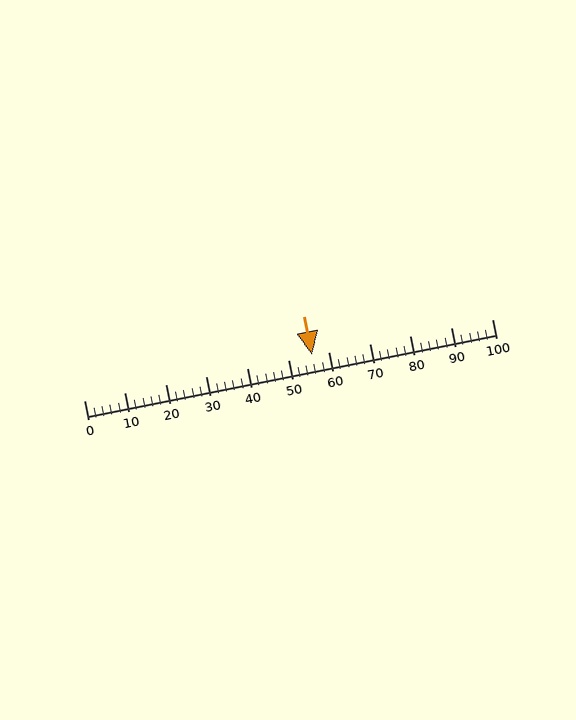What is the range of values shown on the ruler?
The ruler shows values from 0 to 100.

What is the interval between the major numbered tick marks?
The major tick marks are spaced 10 units apart.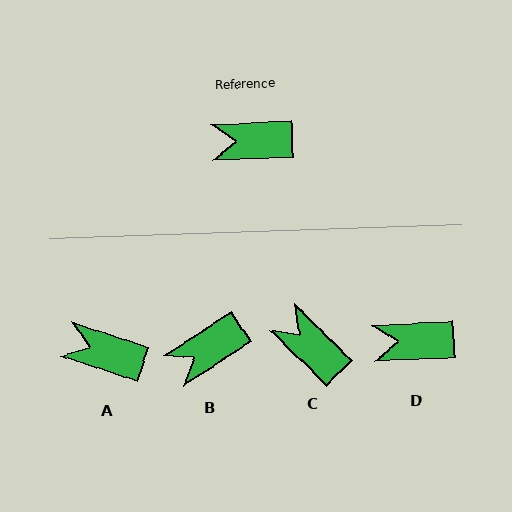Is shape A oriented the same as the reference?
No, it is off by about 21 degrees.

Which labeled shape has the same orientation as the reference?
D.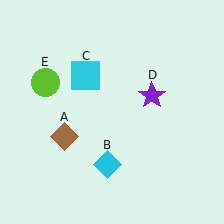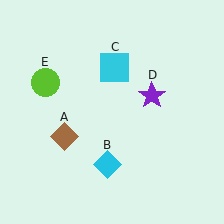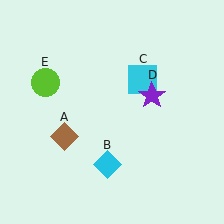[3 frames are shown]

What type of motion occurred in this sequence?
The cyan square (object C) rotated clockwise around the center of the scene.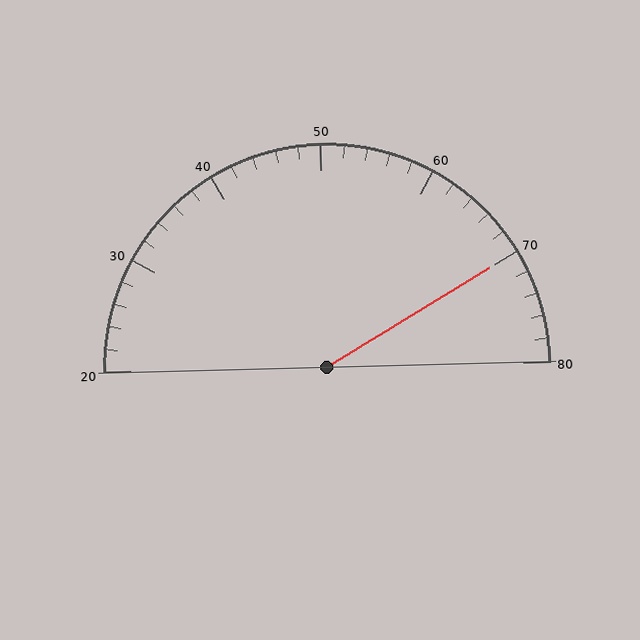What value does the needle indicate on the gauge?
The needle indicates approximately 70.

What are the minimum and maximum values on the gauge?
The gauge ranges from 20 to 80.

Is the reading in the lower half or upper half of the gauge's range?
The reading is in the upper half of the range (20 to 80).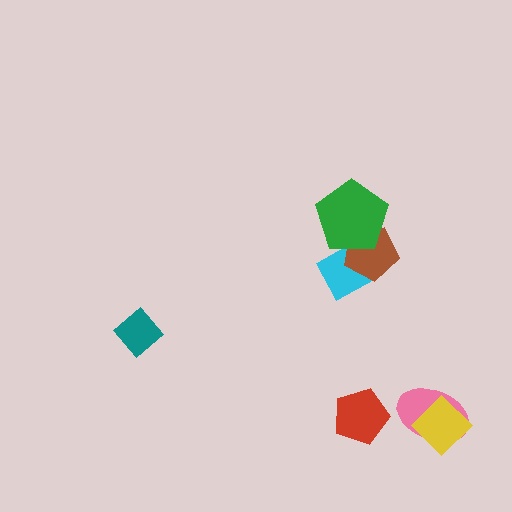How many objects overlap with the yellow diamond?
1 object overlaps with the yellow diamond.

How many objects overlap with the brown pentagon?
2 objects overlap with the brown pentagon.